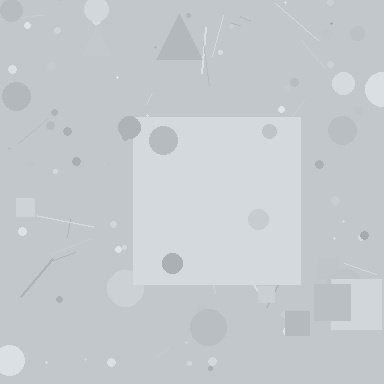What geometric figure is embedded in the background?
A square is embedded in the background.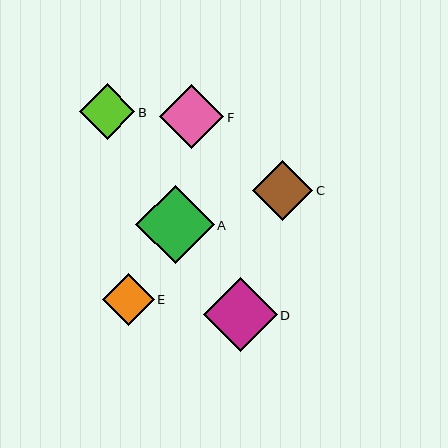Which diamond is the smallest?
Diamond E is the smallest with a size of approximately 52 pixels.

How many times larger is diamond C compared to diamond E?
Diamond C is approximately 1.1 times the size of diamond E.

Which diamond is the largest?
Diamond A is the largest with a size of approximately 78 pixels.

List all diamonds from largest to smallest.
From largest to smallest: A, D, F, C, B, E.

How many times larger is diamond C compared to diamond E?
Diamond C is approximately 1.1 times the size of diamond E.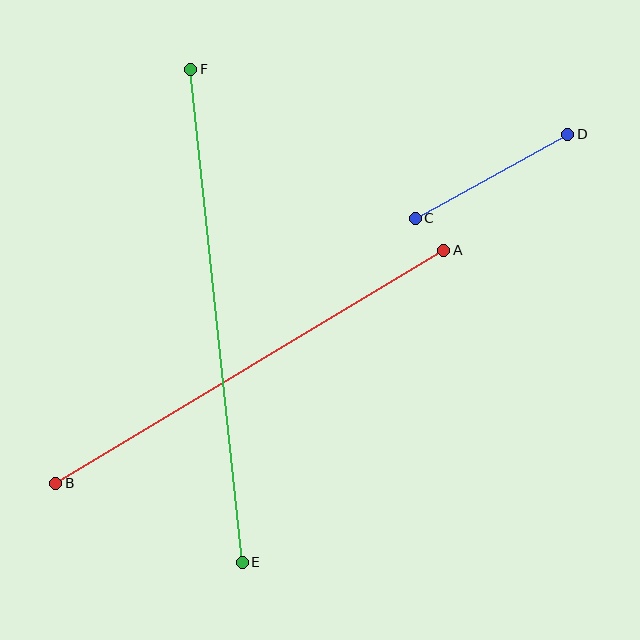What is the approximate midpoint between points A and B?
The midpoint is at approximately (250, 367) pixels.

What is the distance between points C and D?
The distance is approximately 174 pixels.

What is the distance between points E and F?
The distance is approximately 495 pixels.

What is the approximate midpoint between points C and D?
The midpoint is at approximately (492, 176) pixels.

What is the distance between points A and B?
The distance is approximately 453 pixels.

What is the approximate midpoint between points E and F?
The midpoint is at approximately (217, 316) pixels.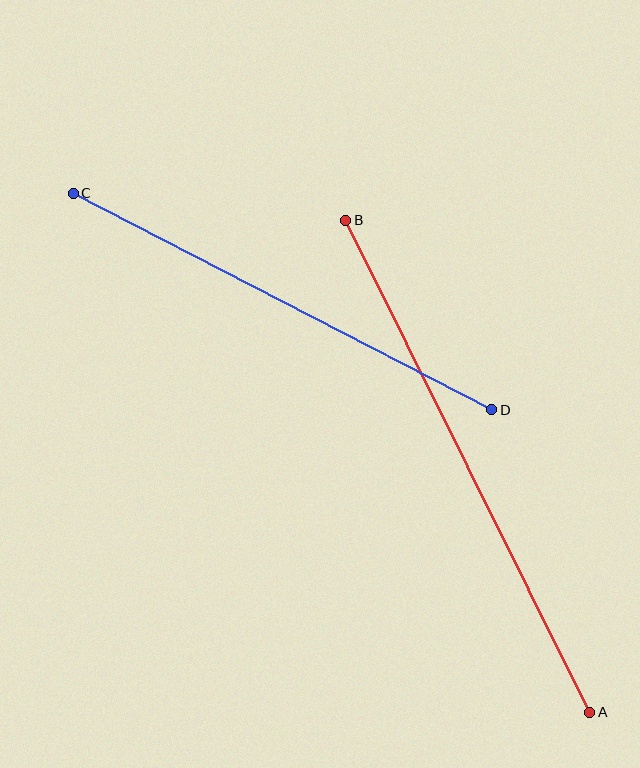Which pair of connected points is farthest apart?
Points A and B are farthest apart.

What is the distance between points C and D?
The distance is approximately 471 pixels.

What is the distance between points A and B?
The distance is approximately 549 pixels.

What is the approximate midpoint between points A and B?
The midpoint is at approximately (468, 466) pixels.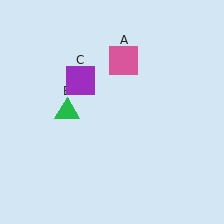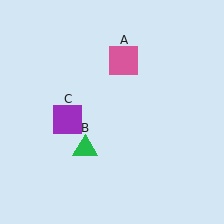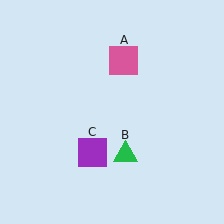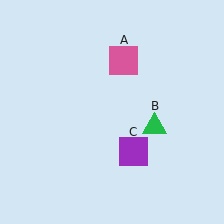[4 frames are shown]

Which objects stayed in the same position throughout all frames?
Pink square (object A) remained stationary.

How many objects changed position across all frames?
2 objects changed position: green triangle (object B), purple square (object C).